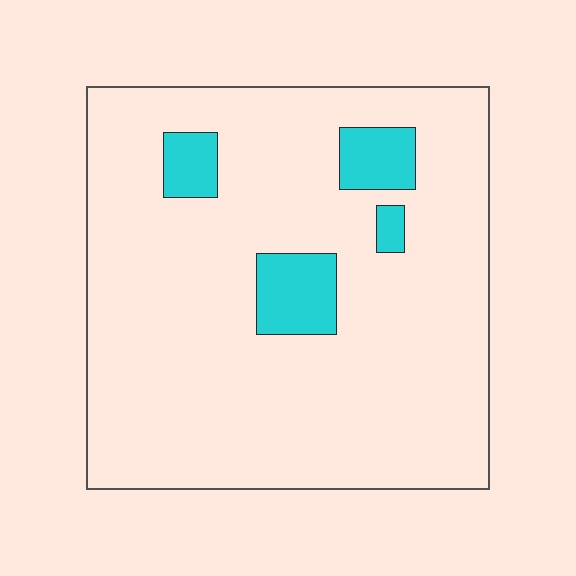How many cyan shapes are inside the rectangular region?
4.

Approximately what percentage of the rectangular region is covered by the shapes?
Approximately 10%.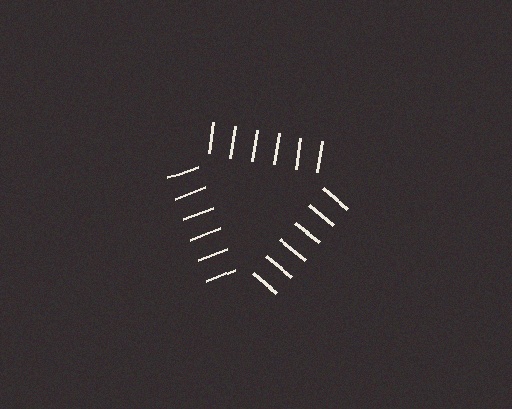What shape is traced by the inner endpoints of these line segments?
An illusory triangle — the line segments terminate on its edges but no continuous stroke is drawn.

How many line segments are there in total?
18 — 6 along each of the 3 edges.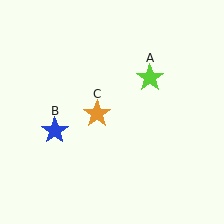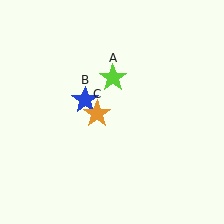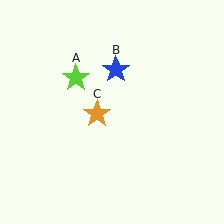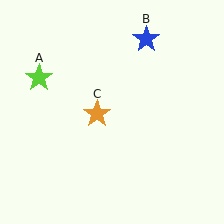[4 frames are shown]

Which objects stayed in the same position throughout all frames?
Orange star (object C) remained stationary.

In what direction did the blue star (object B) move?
The blue star (object B) moved up and to the right.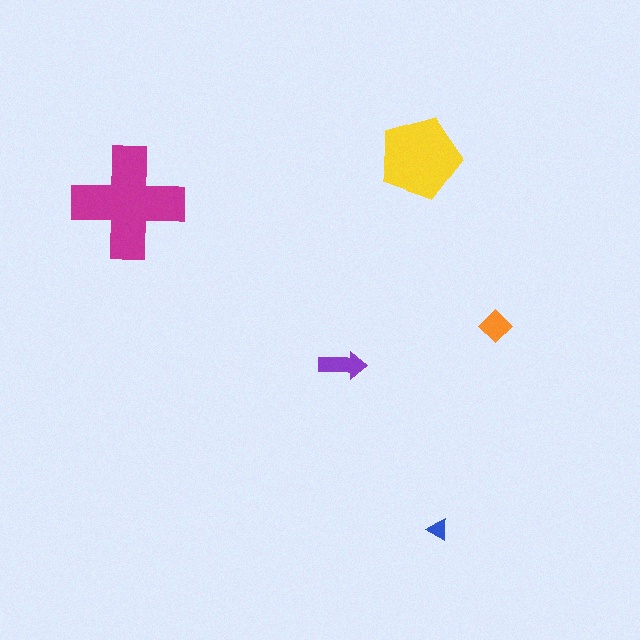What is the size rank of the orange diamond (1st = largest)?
4th.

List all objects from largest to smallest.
The magenta cross, the yellow pentagon, the purple arrow, the orange diamond, the blue triangle.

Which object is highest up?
The yellow pentagon is topmost.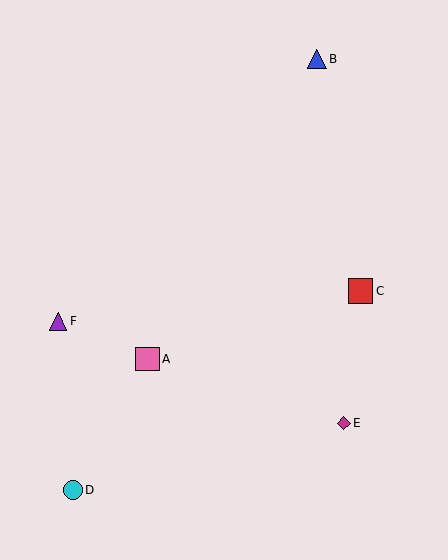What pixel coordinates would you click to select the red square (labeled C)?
Click at (360, 291) to select the red square C.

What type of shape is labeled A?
Shape A is a pink square.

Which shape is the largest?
The red square (labeled C) is the largest.